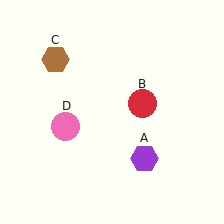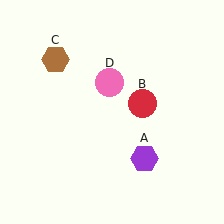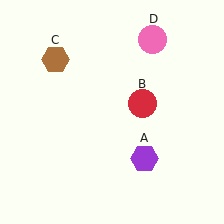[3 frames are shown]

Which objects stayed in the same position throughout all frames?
Purple hexagon (object A) and red circle (object B) and brown hexagon (object C) remained stationary.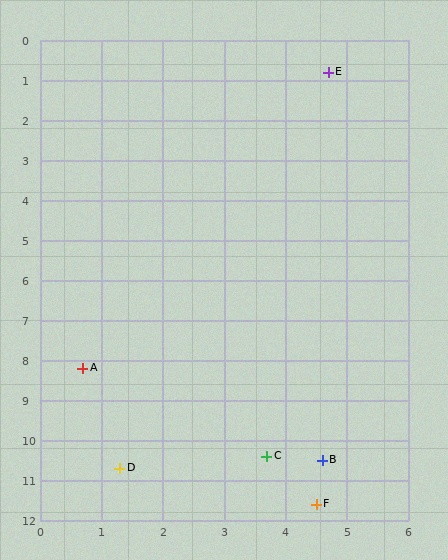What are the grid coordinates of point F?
Point F is at approximately (4.5, 11.6).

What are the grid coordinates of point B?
Point B is at approximately (4.6, 10.5).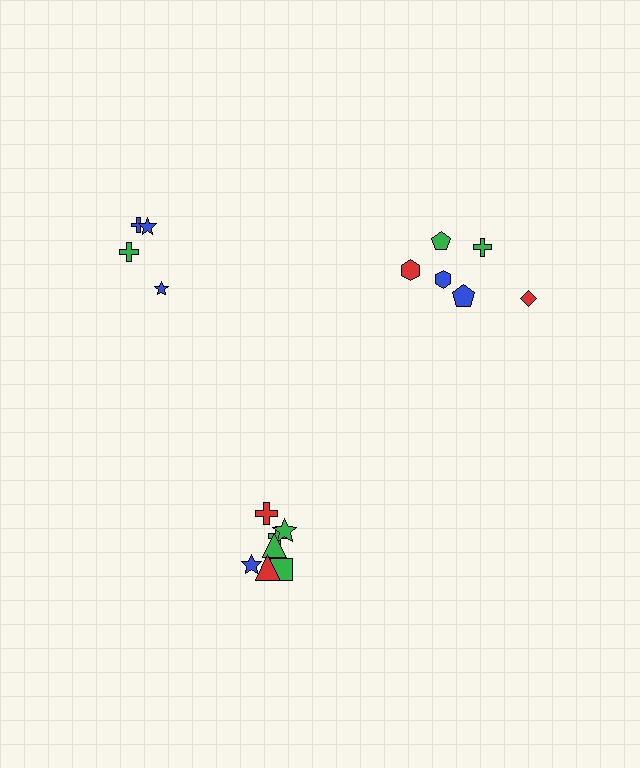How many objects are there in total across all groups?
There are 17 objects.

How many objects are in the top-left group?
There are 4 objects.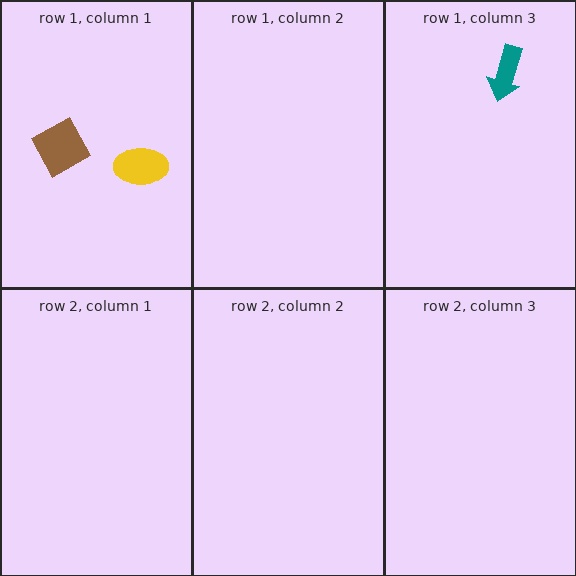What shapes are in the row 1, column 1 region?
The brown square, the yellow ellipse.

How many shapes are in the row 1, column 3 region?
1.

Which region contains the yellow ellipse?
The row 1, column 1 region.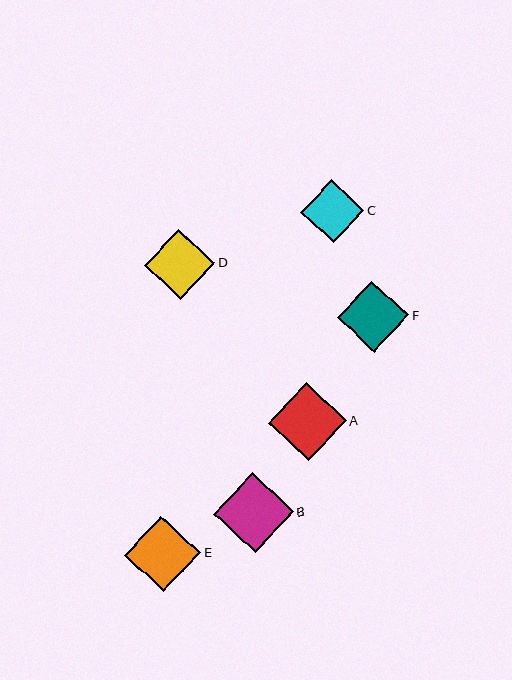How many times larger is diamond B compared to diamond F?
Diamond B is approximately 1.1 times the size of diamond F.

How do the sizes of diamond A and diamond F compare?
Diamond A and diamond F are approximately the same size.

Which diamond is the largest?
Diamond B is the largest with a size of approximately 80 pixels.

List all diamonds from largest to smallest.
From largest to smallest: B, A, E, F, D, C.